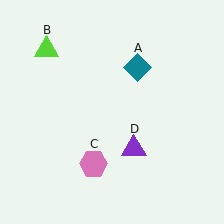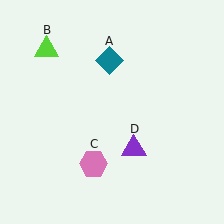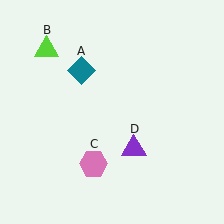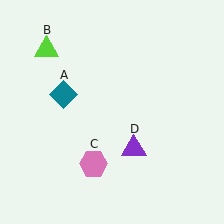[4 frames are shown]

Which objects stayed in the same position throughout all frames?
Lime triangle (object B) and pink hexagon (object C) and purple triangle (object D) remained stationary.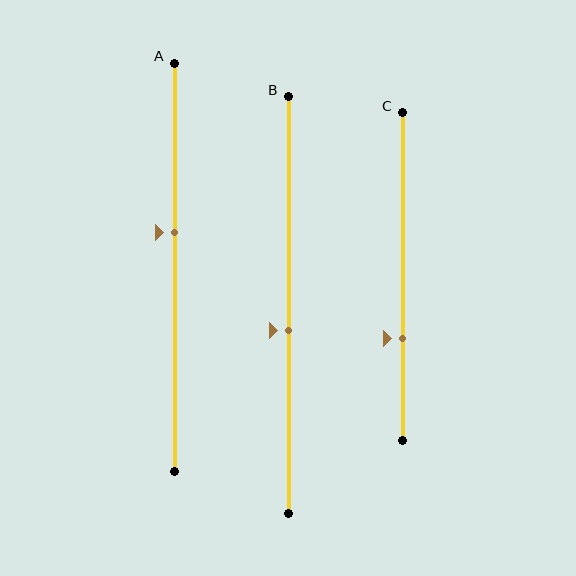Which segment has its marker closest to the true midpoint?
Segment B has its marker closest to the true midpoint.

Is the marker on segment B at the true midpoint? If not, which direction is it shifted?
No, the marker on segment B is shifted downward by about 6% of the segment length.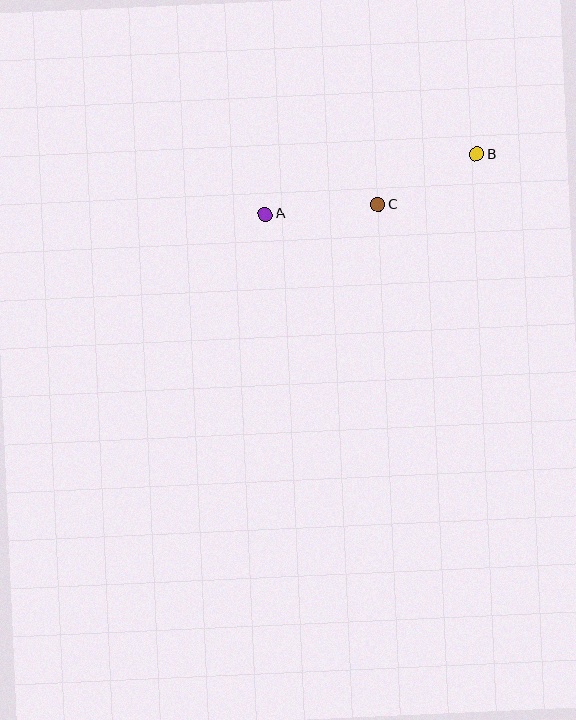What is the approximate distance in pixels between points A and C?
The distance between A and C is approximately 113 pixels.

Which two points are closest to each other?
Points B and C are closest to each other.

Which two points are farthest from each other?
Points A and B are farthest from each other.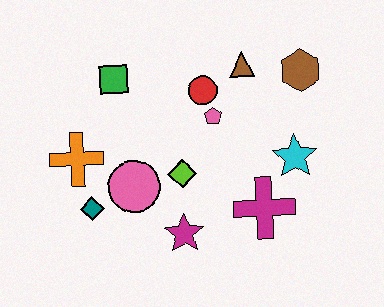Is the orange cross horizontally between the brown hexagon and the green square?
No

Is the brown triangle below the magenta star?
No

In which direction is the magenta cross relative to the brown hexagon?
The magenta cross is below the brown hexagon.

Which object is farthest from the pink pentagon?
The teal diamond is farthest from the pink pentagon.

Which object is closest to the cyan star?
The magenta cross is closest to the cyan star.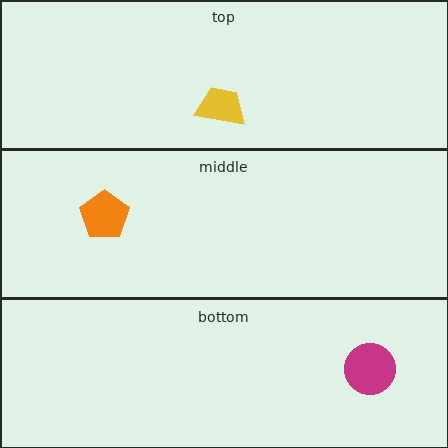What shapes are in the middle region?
The orange pentagon.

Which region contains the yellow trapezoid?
The top region.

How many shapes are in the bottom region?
1.